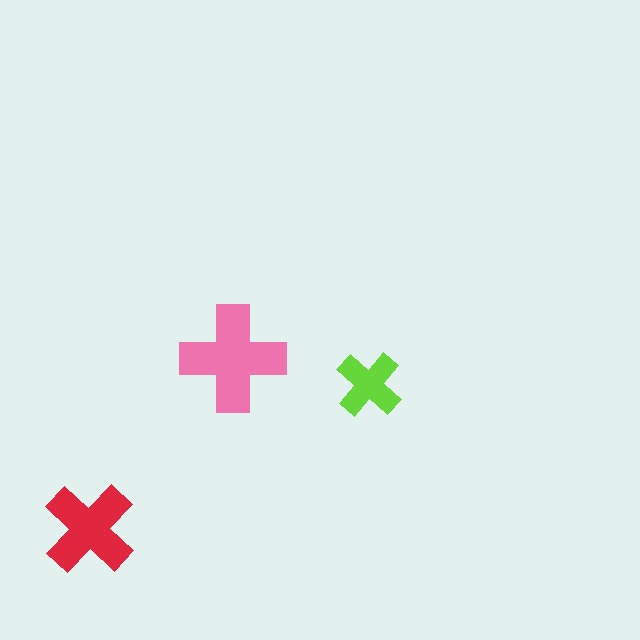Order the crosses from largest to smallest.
the pink one, the red one, the lime one.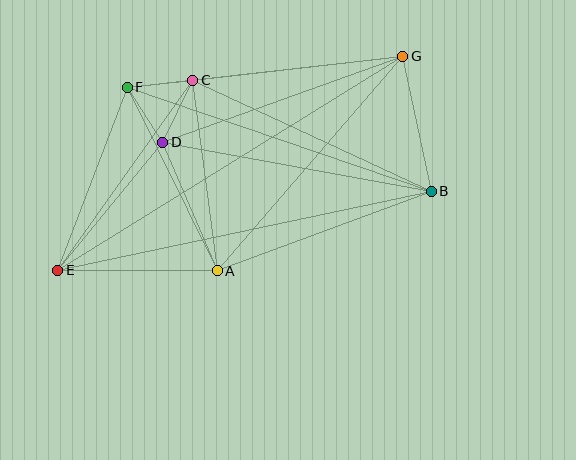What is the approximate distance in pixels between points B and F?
The distance between B and F is approximately 322 pixels.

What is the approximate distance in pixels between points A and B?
The distance between A and B is approximately 228 pixels.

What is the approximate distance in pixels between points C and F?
The distance between C and F is approximately 66 pixels.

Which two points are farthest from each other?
Points E and G are farthest from each other.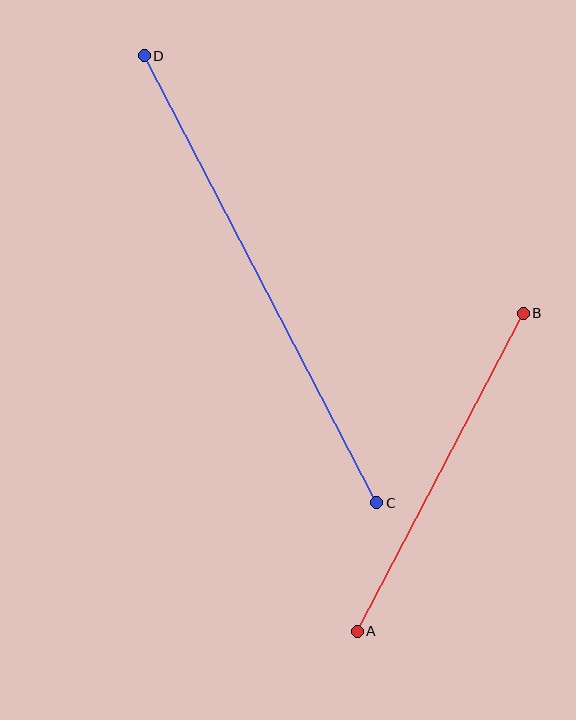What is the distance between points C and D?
The distance is approximately 504 pixels.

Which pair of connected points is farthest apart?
Points C and D are farthest apart.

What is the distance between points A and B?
The distance is approximately 359 pixels.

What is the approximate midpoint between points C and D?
The midpoint is at approximately (261, 279) pixels.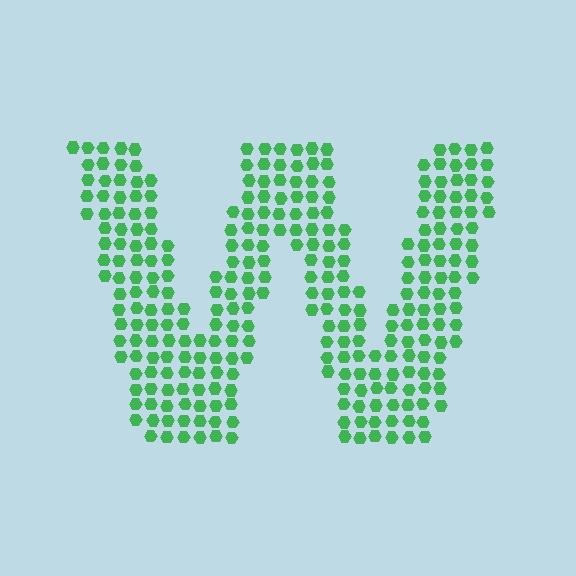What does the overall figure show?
The overall figure shows the letter W.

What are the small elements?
The small elements are hexagons.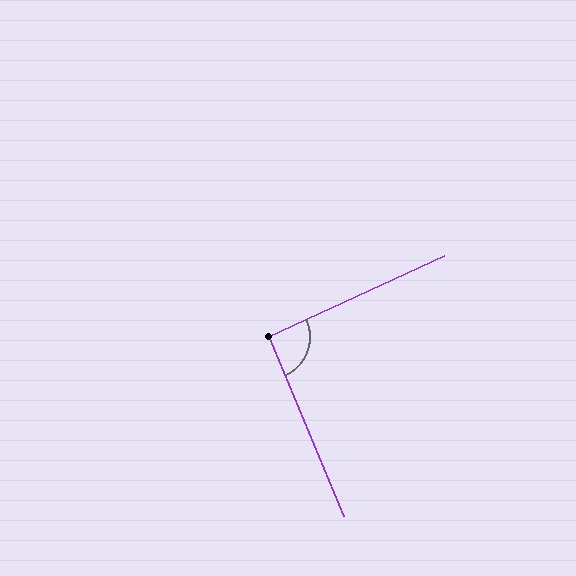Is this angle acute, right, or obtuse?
It is approximately a right angle.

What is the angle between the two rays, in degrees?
Approximately 92 degrees.